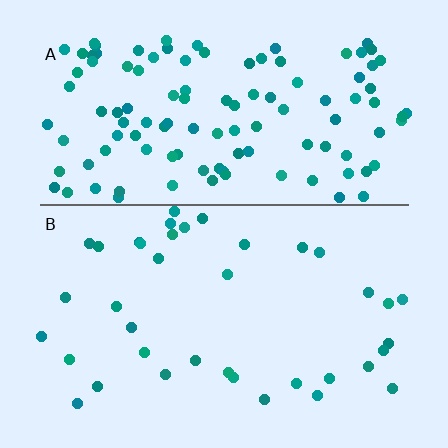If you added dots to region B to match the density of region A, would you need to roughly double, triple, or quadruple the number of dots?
Approximately triple.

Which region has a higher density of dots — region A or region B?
A (the top).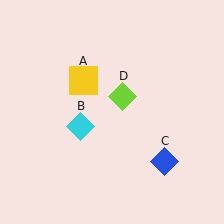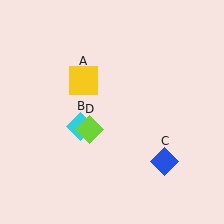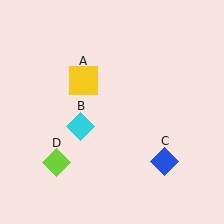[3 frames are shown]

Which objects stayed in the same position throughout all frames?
Yellow square (object A) and cyan diamond (object B) and blue diamond (object C) remained stationary.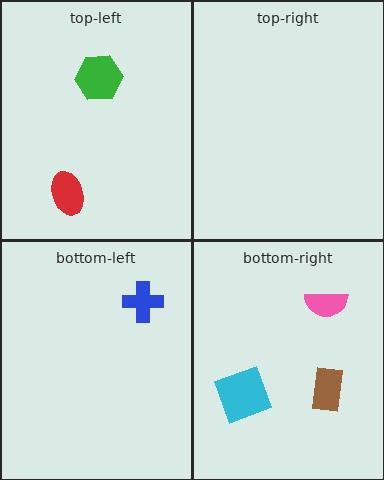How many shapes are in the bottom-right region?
3.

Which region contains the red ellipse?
The top-left region.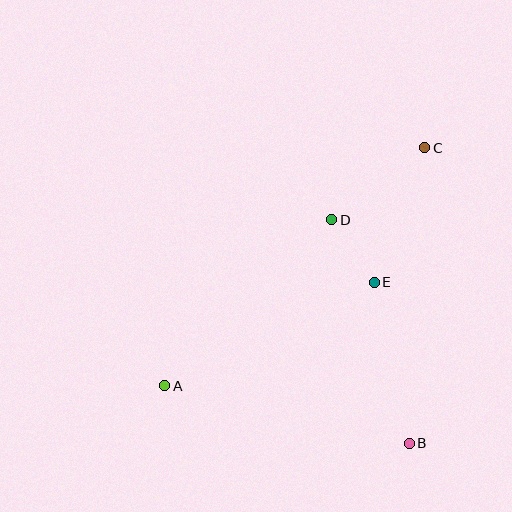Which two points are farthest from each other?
Points A and C are farthest from each other.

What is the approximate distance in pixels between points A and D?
The distance between A and D is approximately 236 pixels.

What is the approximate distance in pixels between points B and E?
The distance between B and E is approximately 165 pixels.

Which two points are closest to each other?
Points D and E are closest to each other.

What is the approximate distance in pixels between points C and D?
The distance between C and D is approximately 118 pixels.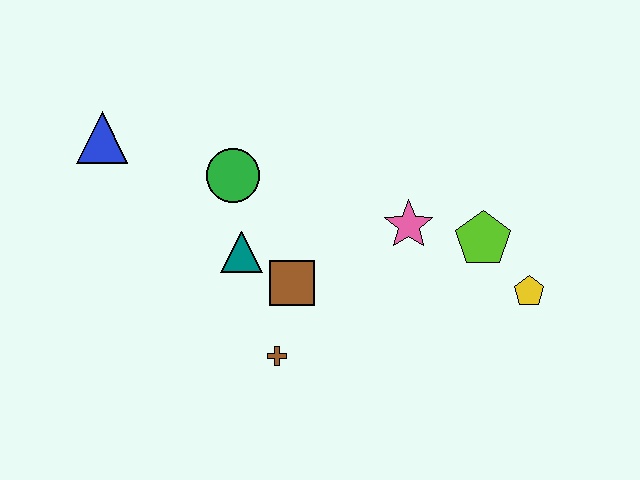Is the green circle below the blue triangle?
Yes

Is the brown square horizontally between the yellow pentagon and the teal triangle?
Yes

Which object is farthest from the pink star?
The blue triangle is farthest from the pink star.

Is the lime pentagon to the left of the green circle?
No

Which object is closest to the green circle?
The teal triangle is closest to the green circle.